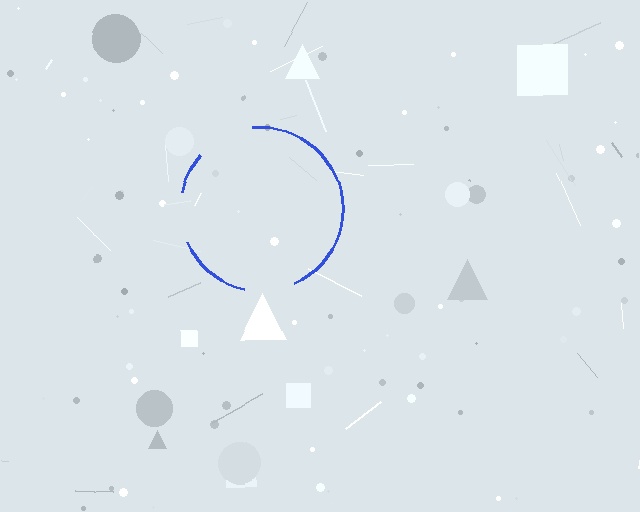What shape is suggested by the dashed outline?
The dashed outline suggests a circle.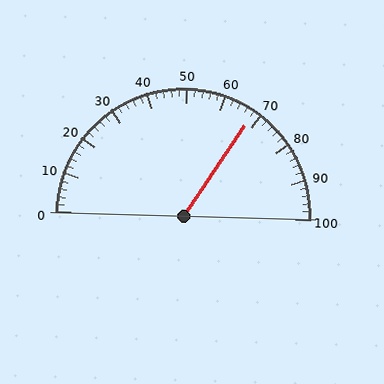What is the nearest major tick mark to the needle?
The nearest major tick mark is 70.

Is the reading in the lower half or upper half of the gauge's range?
The reading is in the upper half of the range (0 to 100).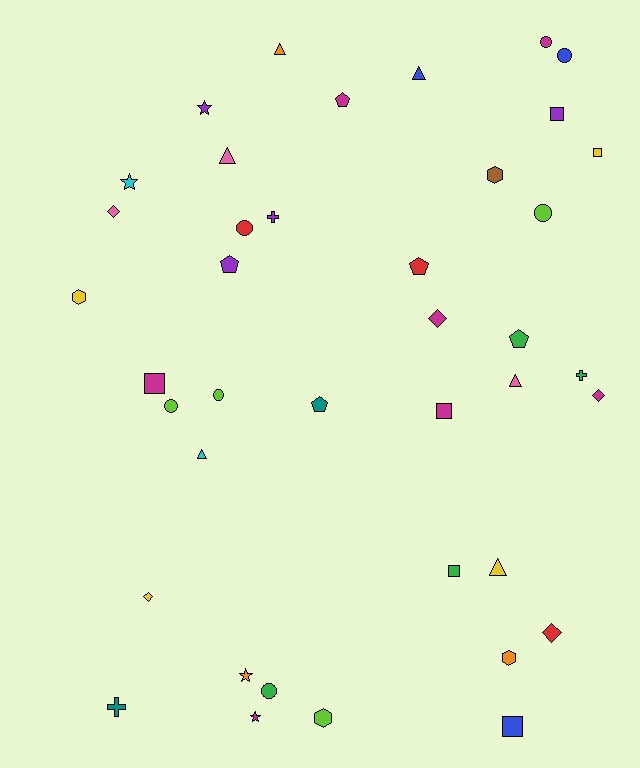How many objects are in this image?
There are 40 objects.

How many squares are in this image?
There are 6 squares.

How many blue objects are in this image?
There are 3 blue objects.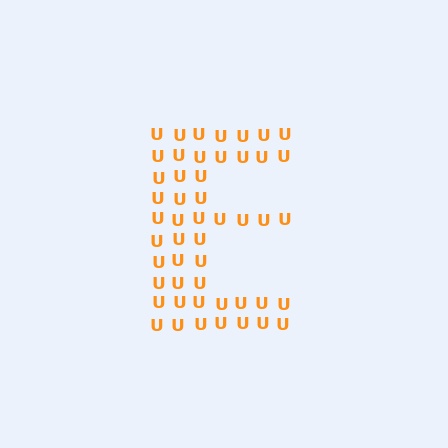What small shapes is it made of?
It is made of small letter U's.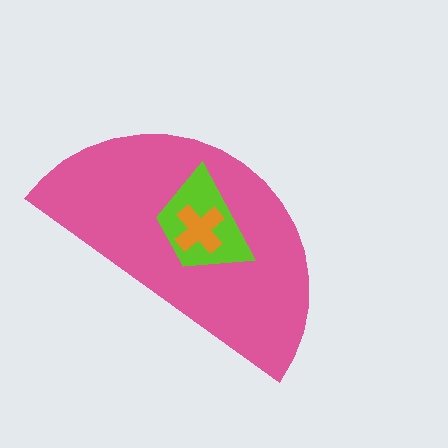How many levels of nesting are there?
3.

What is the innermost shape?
The orange cross.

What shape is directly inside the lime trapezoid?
The orange cross.